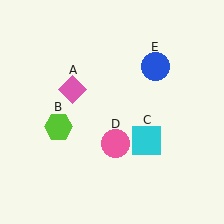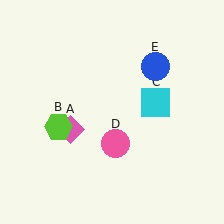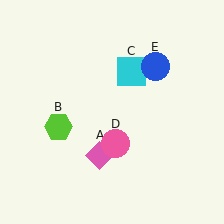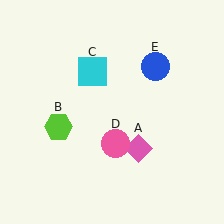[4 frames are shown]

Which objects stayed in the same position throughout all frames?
Lime hexagon (object B) and pink circle (object D) and blue circle (object E) remained stationary.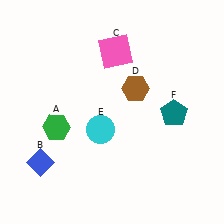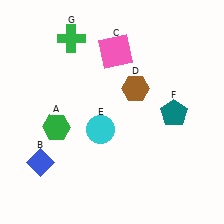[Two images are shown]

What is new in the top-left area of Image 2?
A green cross (G) was added in the top-left area of Image 2.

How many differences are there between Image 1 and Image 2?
There is 1 difference between the two images.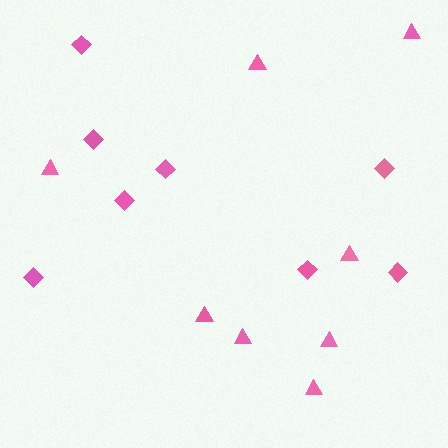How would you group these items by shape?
There are 2 groups: one group of triangles (8) and one group of diamonds (8).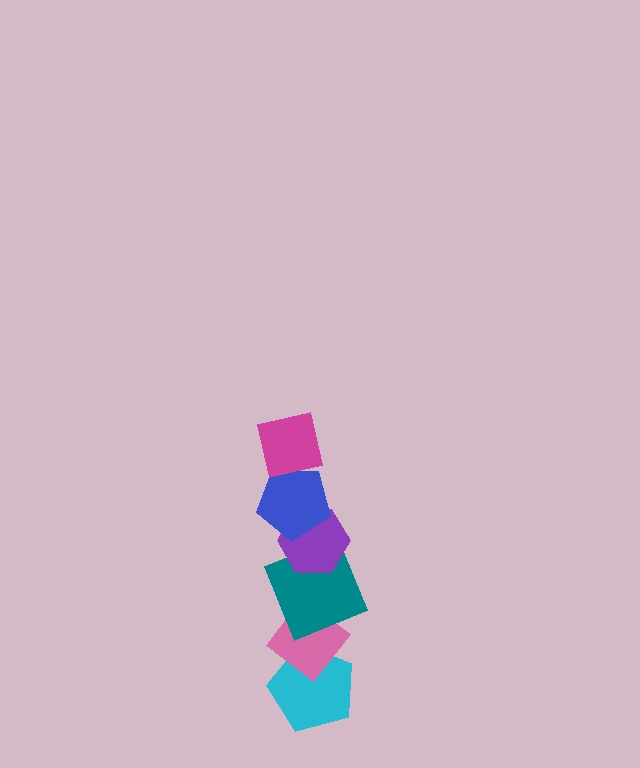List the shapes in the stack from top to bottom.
From top to bottom: the magenta square, the blue pentagon, the purple hexagon, the teal square, the pink diamond, the cyan pentagon.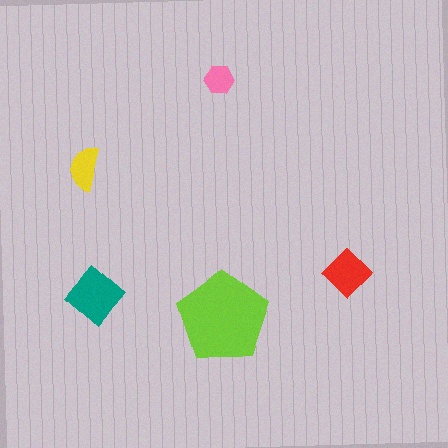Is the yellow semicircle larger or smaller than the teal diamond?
Smaller.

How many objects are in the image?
There are 5 objects in the image.